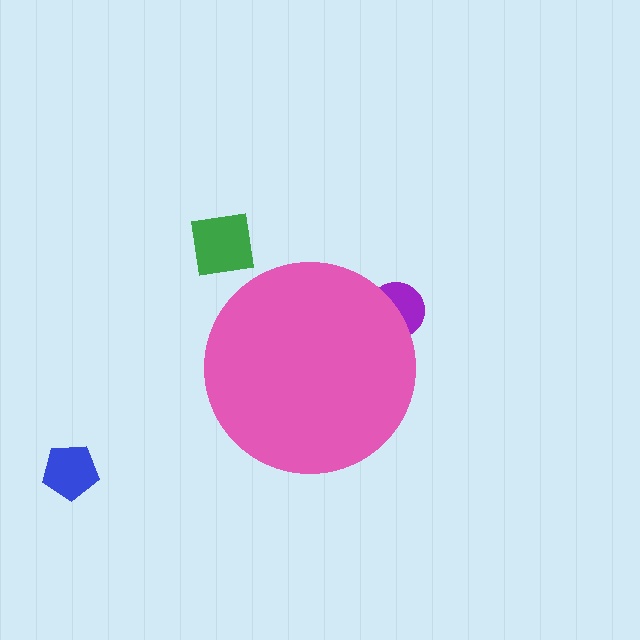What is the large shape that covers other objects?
A pink circle.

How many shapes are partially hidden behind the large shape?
1 shape is partially hidden.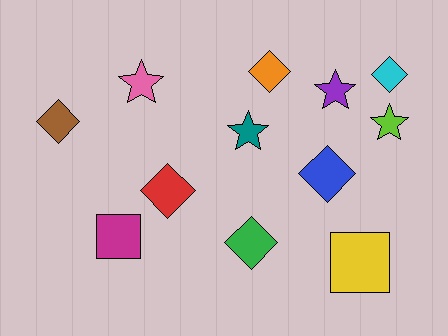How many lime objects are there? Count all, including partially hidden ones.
There is 1 lime object.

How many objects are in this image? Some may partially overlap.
There are 12 objects.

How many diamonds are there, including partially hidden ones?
There are 6 diamonds.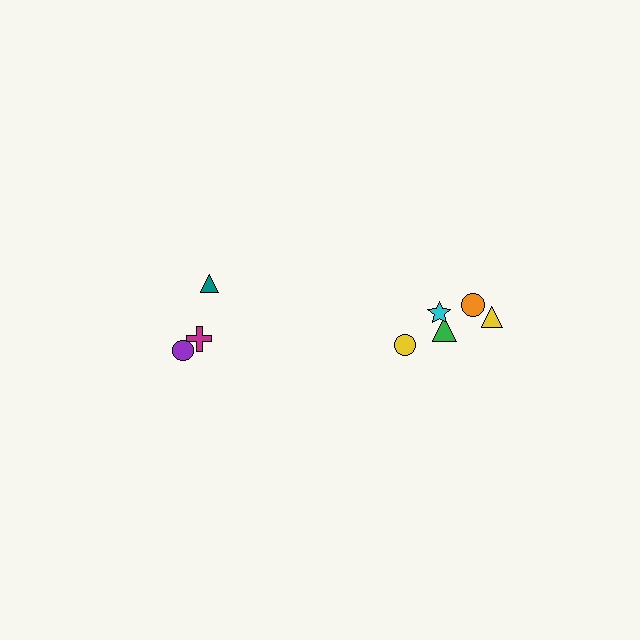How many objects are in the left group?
There are 3 objects.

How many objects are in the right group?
There are 5 objects.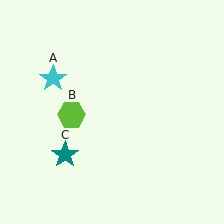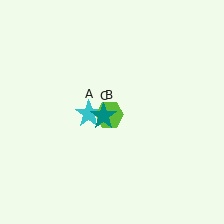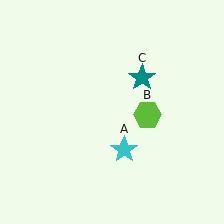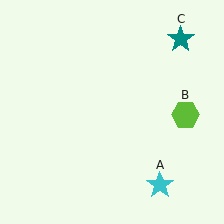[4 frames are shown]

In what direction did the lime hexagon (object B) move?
The lime hexagon (object B) moved right.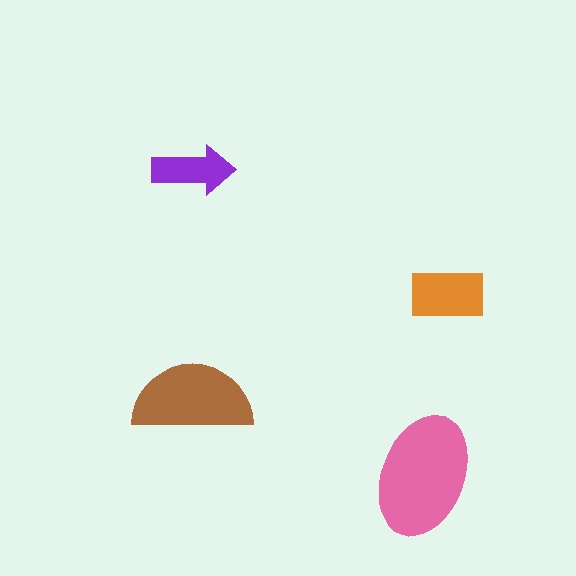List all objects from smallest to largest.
The purple arrow, the orange rectangle, the brown semicircle, the pink ellipse.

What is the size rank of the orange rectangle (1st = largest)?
3rd.